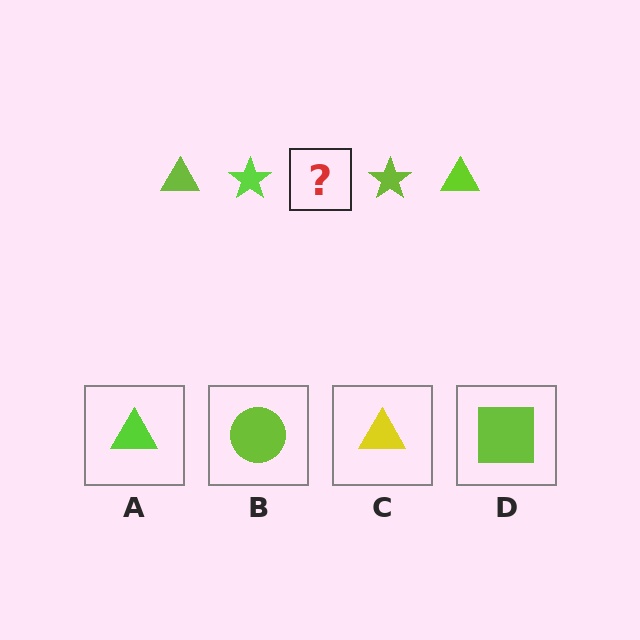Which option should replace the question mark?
Option A.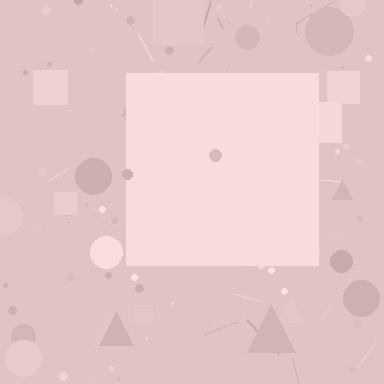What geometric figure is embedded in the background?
A square is embedded in the background.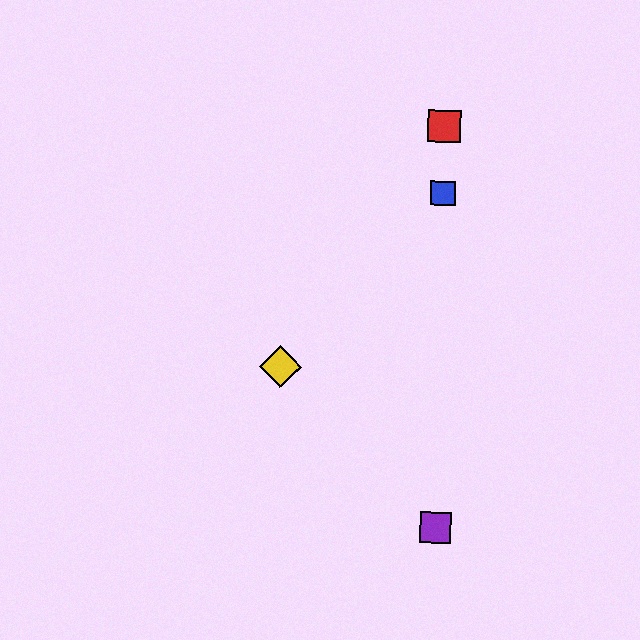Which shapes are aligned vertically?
The red square, the blue square, the green hexagon, the purple square are aligned vertically.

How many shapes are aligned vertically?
4 shapes (the red square, the blue square, the green hexagon, the purple square) are aligned vertically.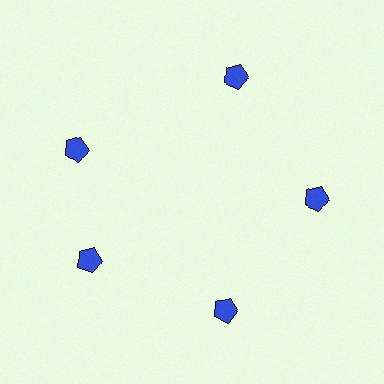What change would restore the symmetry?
The symmetry would be restored by rotating it back into even spacing with its neighbors so that all 5 pentagons sit at equal angles and equal distance from the center.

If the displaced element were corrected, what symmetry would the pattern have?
It would have 5-fold rotational symmetry — the pattern would map onto itself every 72 degrees.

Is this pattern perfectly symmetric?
No. The 5 blue pentagons are arranged in a ring, but one element near the 10 o'clock position is rotated out of alignment along the ring, breaking the 5-fold rotational symmetry.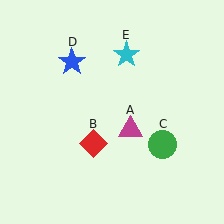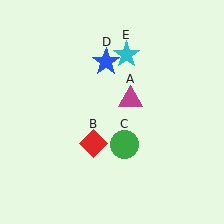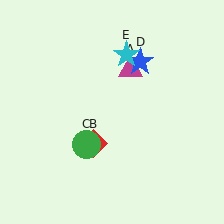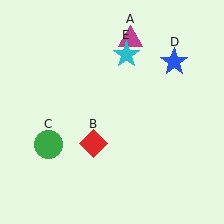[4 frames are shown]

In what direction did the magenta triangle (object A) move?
The magenta triangle (object A) moved up.